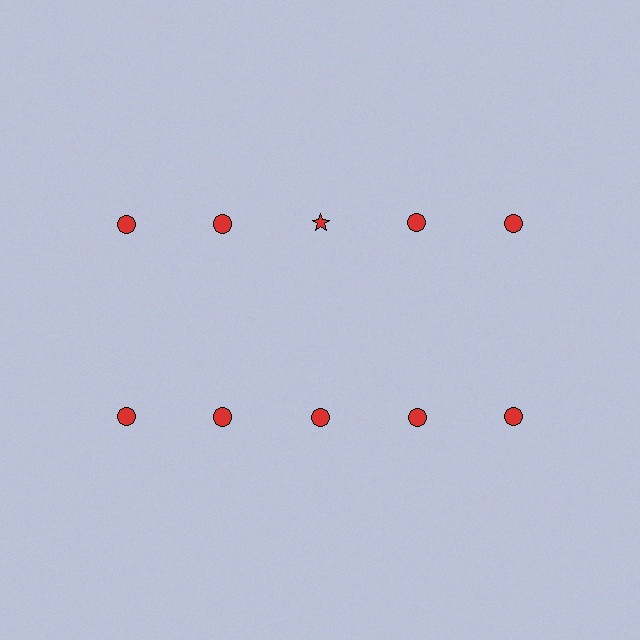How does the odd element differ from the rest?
It has a different shape: star instead of circle.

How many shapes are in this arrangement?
There are 10 shapes arranged in a grid pattern.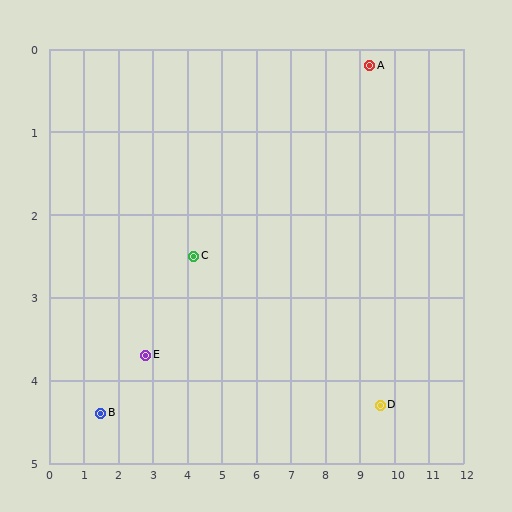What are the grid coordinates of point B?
Point B is at approximately (1.5, 4.4).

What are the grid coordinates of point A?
Point A is at approximately (9.3, 0.2).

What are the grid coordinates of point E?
Point E is at approximately (2.8, 3.7).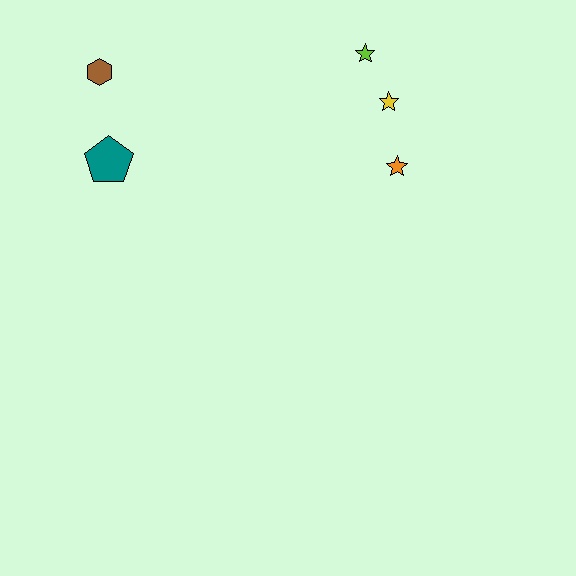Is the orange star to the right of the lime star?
Yes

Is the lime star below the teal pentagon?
No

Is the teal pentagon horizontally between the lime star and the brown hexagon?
Yes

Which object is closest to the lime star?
The yellow star is closest to the lime star.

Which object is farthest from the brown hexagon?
The orange star is farthest from the brown hexagon.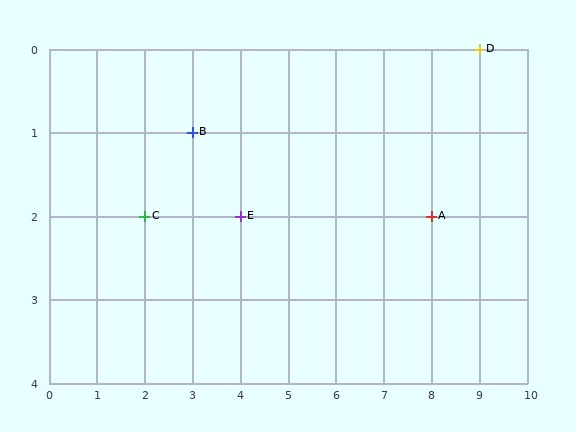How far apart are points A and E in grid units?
Points A and E are 4 columns apart.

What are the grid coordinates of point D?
Point D is at grid coordinates (9, 0).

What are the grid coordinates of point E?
Point E is at grid coordinates (4, 2).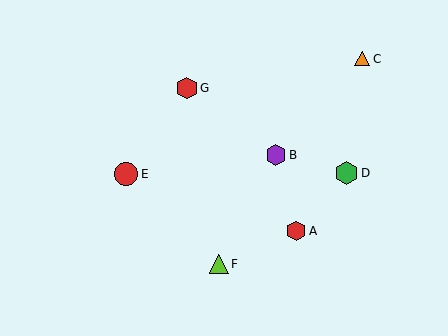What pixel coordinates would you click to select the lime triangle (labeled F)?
Click at (219, 264) to select the lime triangle F.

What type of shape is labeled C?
Shape C is an orange triangle.